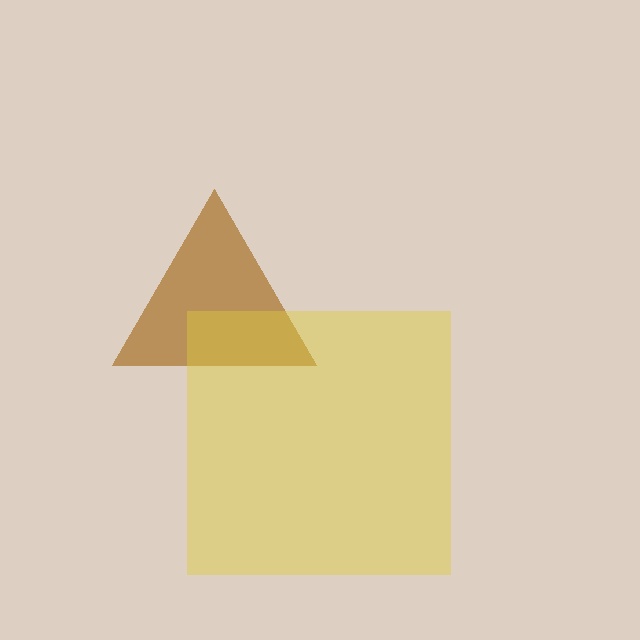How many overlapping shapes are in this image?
There are 2 overlapping shapes in the image.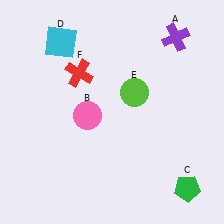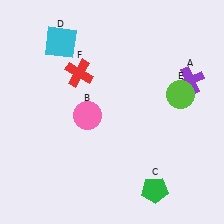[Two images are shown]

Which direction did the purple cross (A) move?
The purple cross (A) moved down.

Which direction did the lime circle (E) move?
The lime circle (E) moved right.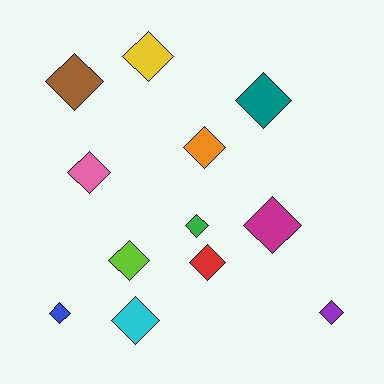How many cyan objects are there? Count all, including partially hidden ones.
There is 1 cyan object.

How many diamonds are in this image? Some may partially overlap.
There are 12 diamonds.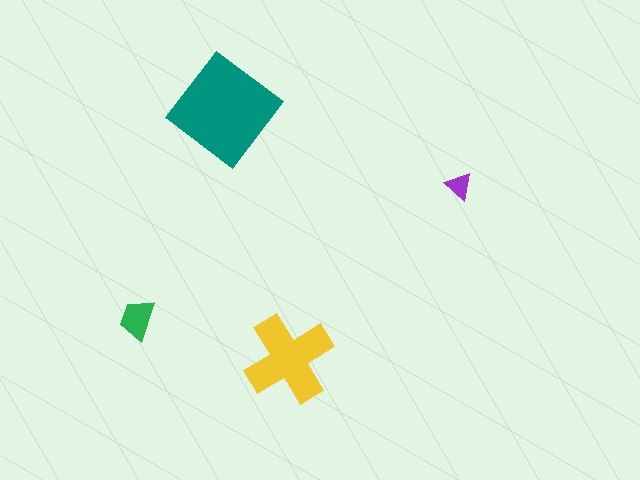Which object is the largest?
The teal diamond.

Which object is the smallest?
The purple triangle.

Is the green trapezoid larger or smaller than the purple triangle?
Larger.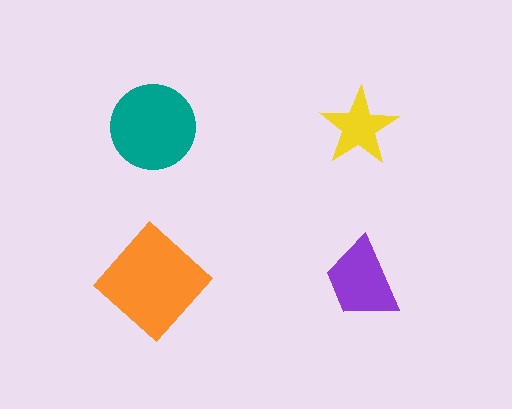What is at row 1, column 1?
A teal circle.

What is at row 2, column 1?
An orange diamond.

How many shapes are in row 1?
2 shapes.